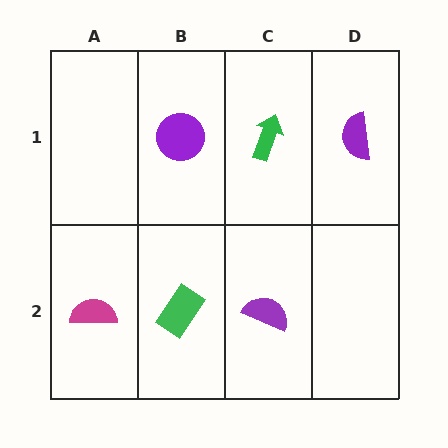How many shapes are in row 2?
3 shapes.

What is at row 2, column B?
A green rectangle.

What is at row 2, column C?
A purple semicircle.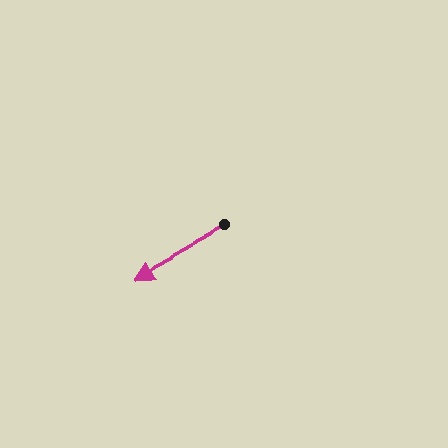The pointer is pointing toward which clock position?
Roughly 8 o'clock.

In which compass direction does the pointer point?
Southwest.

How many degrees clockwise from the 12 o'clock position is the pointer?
Approximately 240 degrees.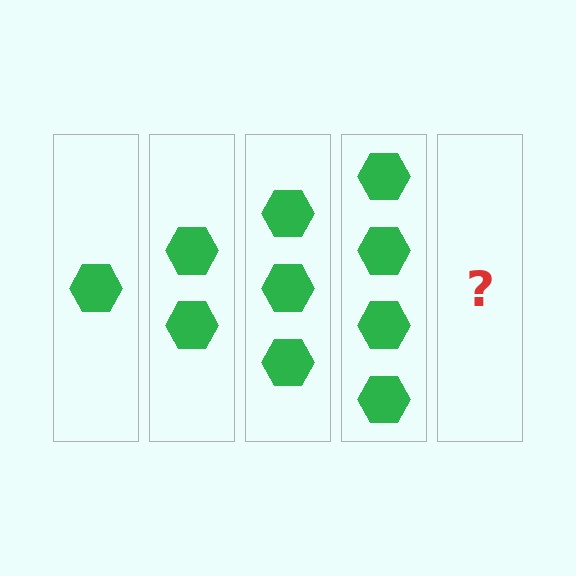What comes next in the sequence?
The next element should be 5 hexagons.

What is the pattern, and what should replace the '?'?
The pattern is that each step adds one more hexagon. The '?' should be 5 hexagons.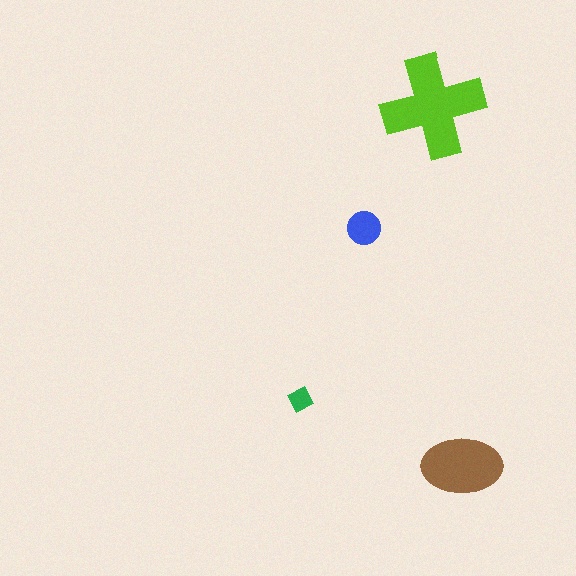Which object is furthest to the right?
The brown ellipse is rightmost.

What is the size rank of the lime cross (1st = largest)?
1st.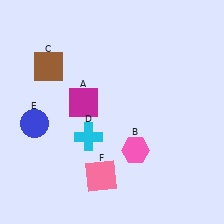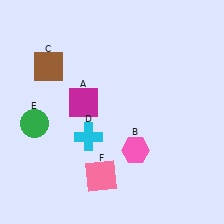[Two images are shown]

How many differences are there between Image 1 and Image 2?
There is 1 difference between the two images.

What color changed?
The circle (E) changed from blue in Image 1 to green in Image 2.